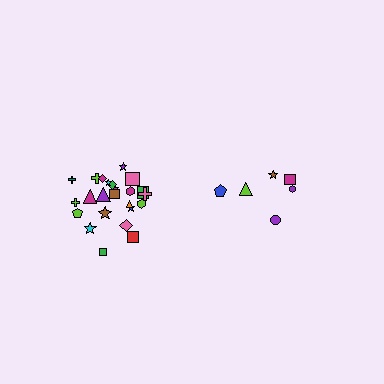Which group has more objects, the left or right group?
The left group.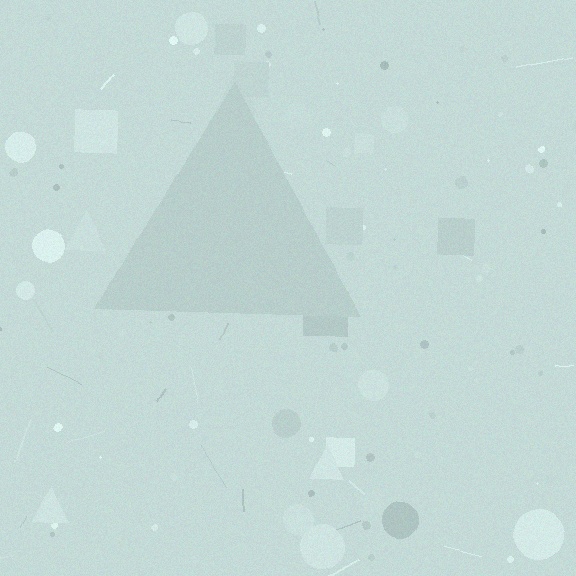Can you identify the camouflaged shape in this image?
The camouflaged shape is a triangle.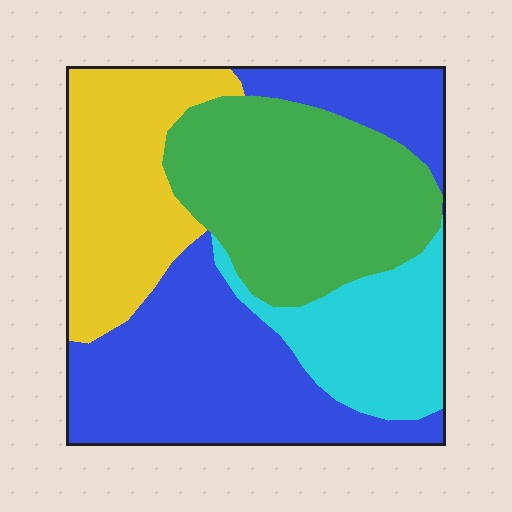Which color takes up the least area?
Cyan, at roughly 15%.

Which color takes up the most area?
Blue, at roughly 35%.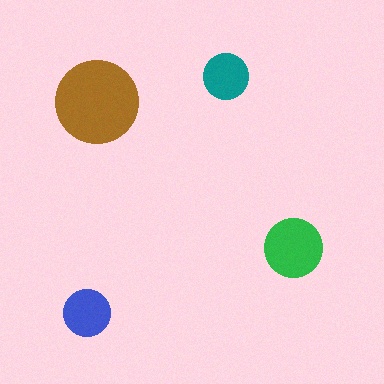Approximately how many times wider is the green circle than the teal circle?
About 1.5 times wider.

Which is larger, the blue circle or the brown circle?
The brown one.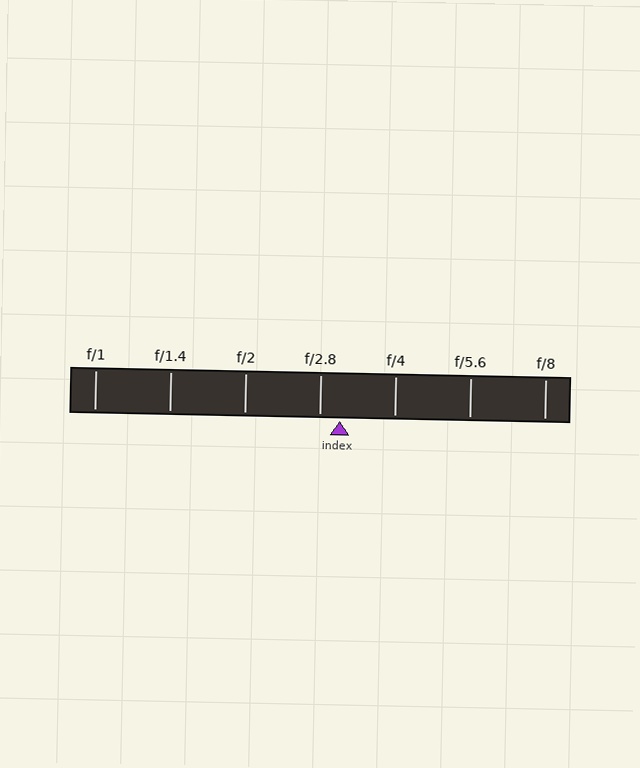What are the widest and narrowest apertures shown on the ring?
The widest aperture shown is f/1 and the narrowest is f/8.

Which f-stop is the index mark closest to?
The index mark is closest to f/2.8.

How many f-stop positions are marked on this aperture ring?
There are 7 f-stop positions marked.